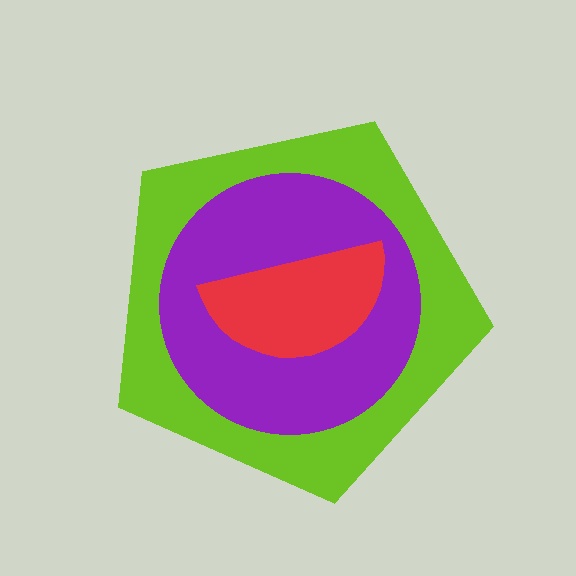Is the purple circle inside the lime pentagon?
Yes.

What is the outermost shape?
The lime pentagon.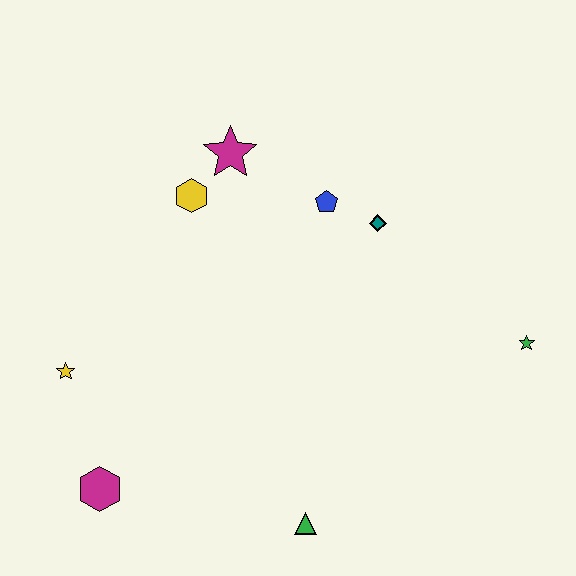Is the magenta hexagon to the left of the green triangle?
Yes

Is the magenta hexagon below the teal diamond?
Yes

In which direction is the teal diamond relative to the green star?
The teal diamond is to the left of the green star.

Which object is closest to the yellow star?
The magenta hexagon is closest to the yellow star.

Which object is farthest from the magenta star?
The green triangle is farthest from the magenta star.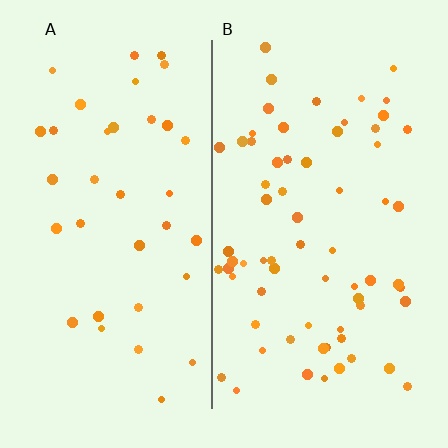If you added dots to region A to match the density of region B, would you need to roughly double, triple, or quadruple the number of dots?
Approximately double.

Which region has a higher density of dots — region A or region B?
B (the right).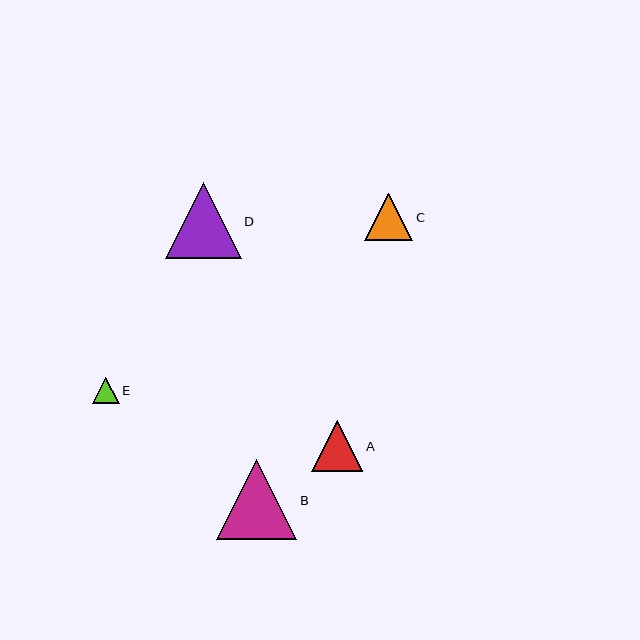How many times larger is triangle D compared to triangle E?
Triangle D is approximately 2.9 times the size of triangle E.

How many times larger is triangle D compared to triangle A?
Triangle D is approximately 1.5 times the size of triangle A.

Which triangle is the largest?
Triangle B is the largest with a size of approximately 80 pixels.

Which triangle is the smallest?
Triangle E is the smallest with a size of approximately 26 pixels.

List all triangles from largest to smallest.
From largest to smallest: B, D, A, C, E.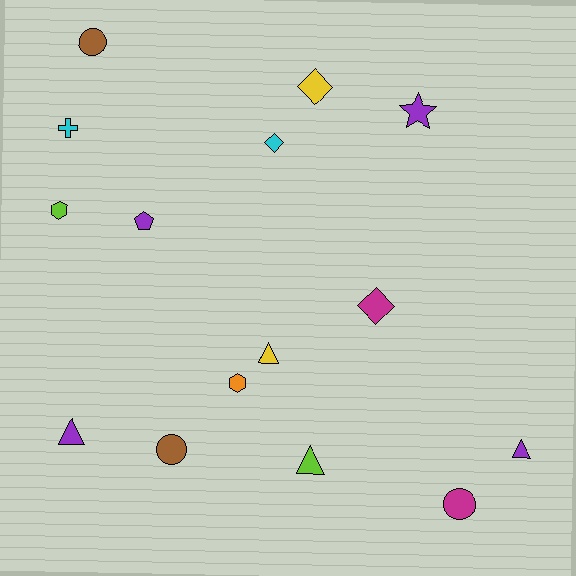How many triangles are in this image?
There are 4 triangles.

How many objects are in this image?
There are 15 objects.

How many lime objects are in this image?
There are 2 lime objects.